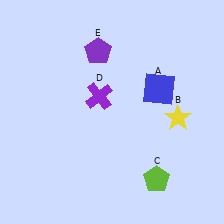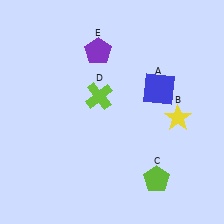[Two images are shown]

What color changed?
The cross (D) changed from purple in Image 1 to lime in Image 2.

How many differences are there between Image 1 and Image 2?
There is 1 difference between the two images.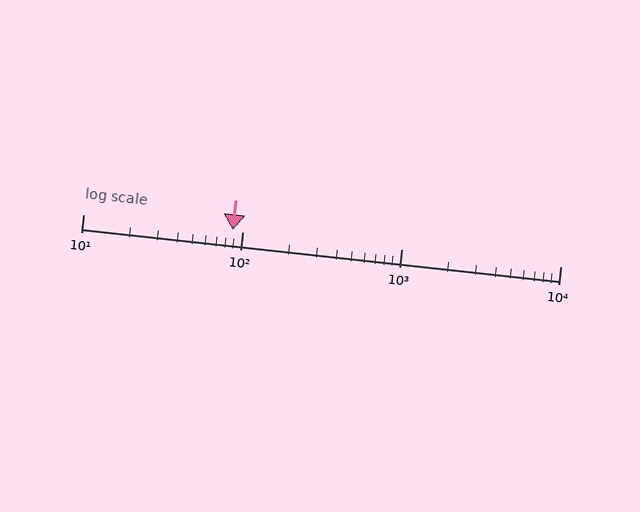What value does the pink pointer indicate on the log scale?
The pointer indicates approximately 87.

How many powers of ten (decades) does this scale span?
The scale spans 3 decades, from 10 to 10000.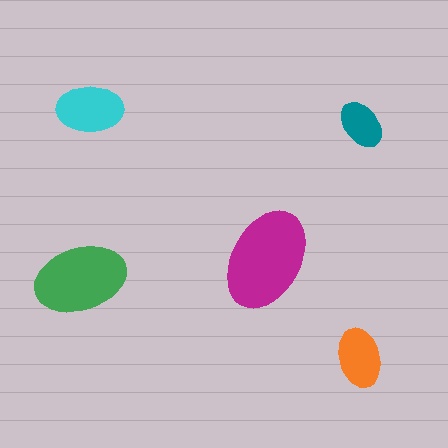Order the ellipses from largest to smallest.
the magenta one, the green one, the cyan one, the orange one, the teal one.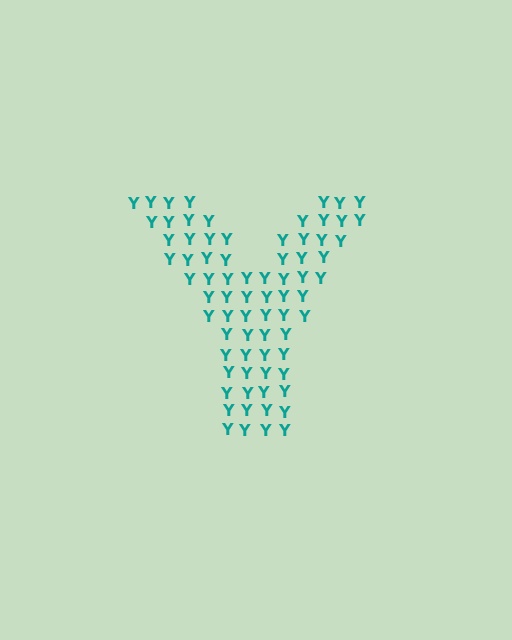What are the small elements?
The small elements are letter Y's.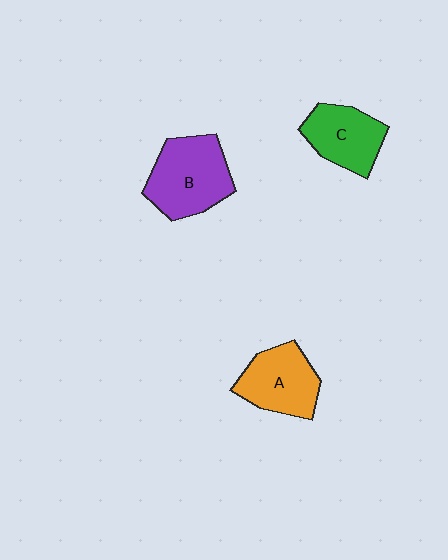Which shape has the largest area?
Shape B (purple).